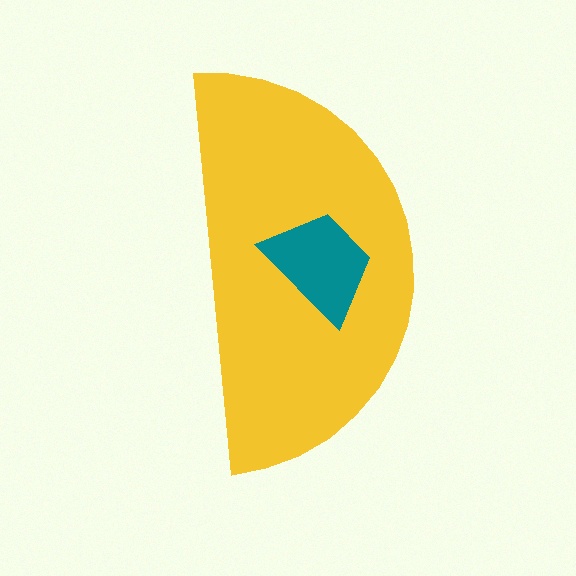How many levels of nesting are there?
2.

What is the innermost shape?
The teal trapezoid.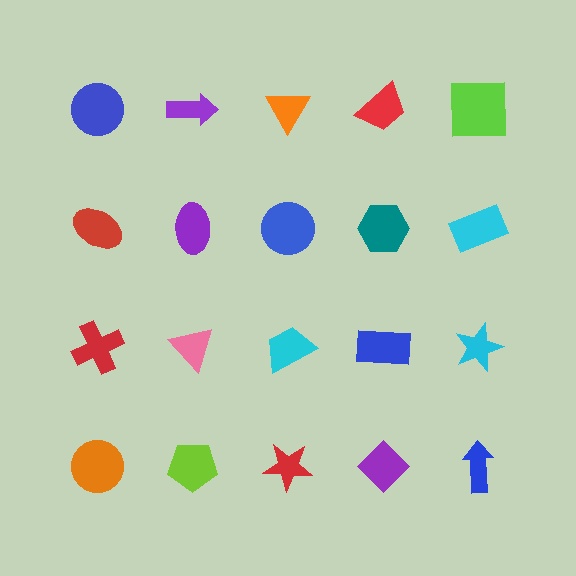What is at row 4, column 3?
A red star.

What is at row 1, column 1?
A blue circle.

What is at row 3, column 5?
A cyan star.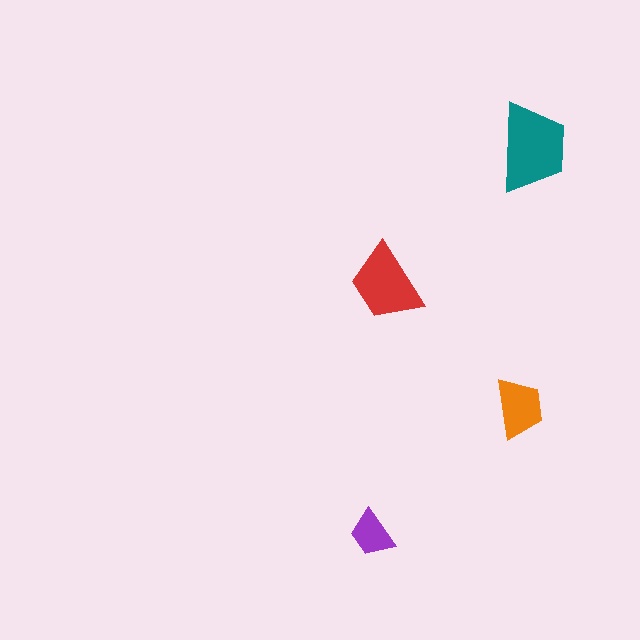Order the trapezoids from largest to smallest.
the teal one, the red one, the orange one, the purple one.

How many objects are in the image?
There are 4 objects in the image.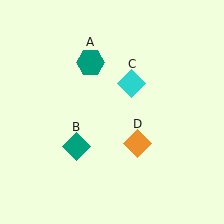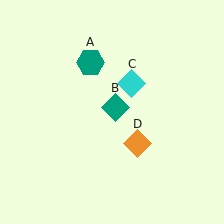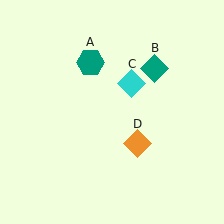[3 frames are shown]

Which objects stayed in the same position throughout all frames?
Teal hexagon (object A) and cyan diamond (object C) and orange diamond (object D) remained stationary.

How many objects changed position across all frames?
1 object changed position: teal diamond (object B).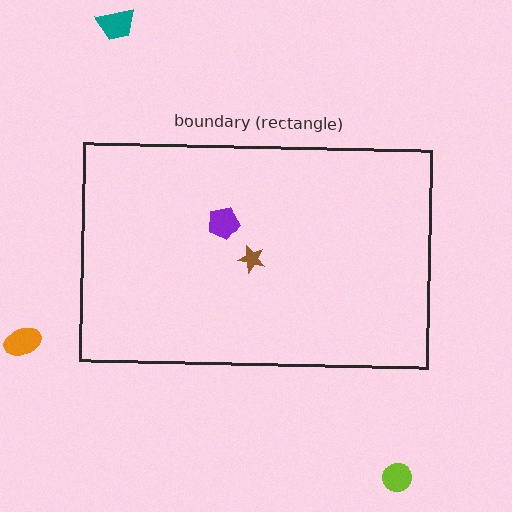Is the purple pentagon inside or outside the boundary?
Inside.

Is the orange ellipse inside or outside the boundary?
Outside.